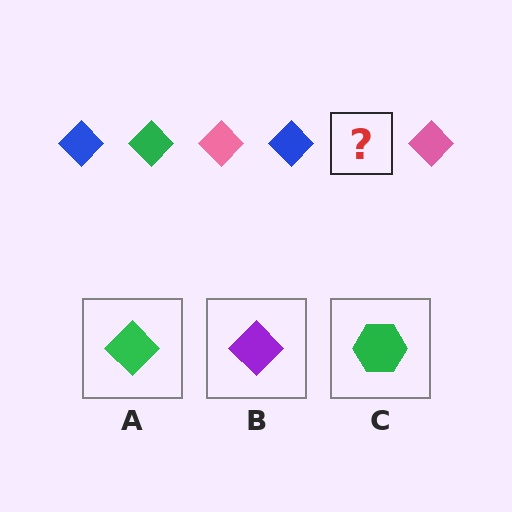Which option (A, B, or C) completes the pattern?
A.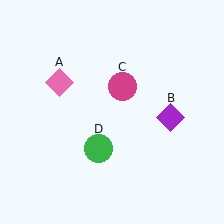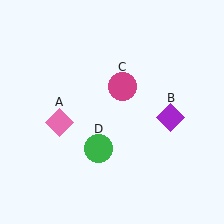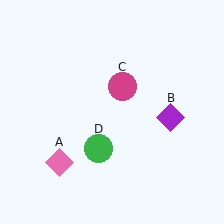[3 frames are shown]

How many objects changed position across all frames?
1 object changed position: pink diamond (object A).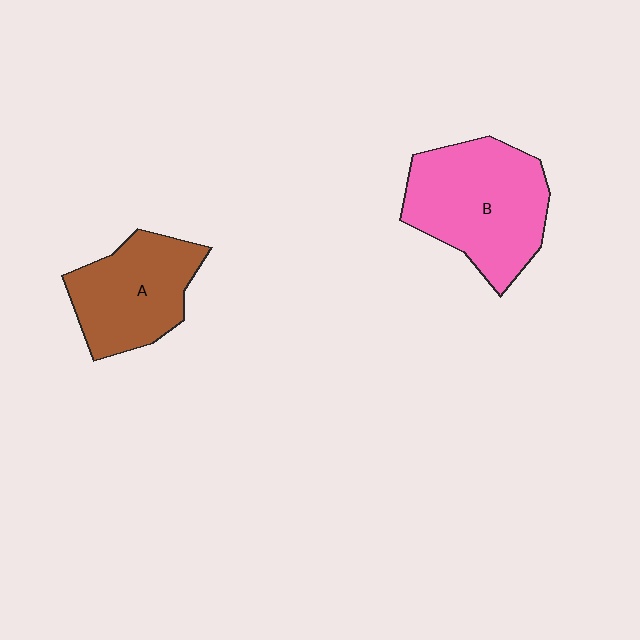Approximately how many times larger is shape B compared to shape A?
Approximately 1.3 times.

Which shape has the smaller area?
Shape A (brown).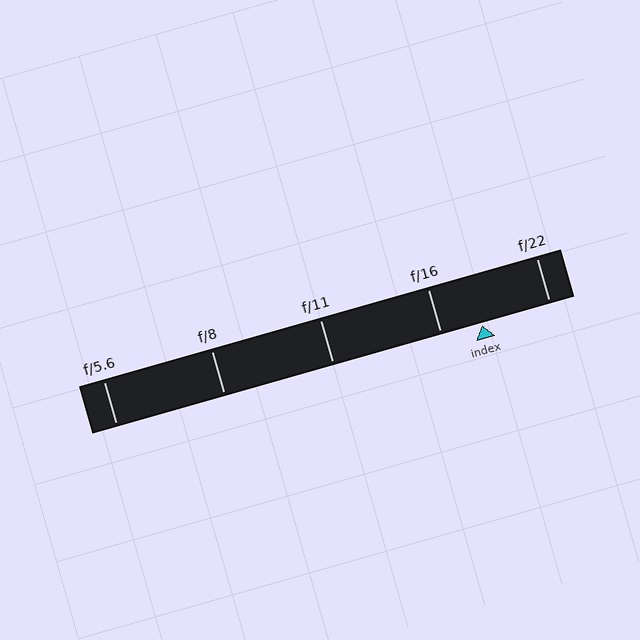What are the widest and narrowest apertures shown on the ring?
The widest aperture shown is f/5.6 and the narrowest is f/22.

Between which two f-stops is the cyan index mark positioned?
The index mark is between f/16 and f/22.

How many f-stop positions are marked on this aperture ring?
There are 5 f-stop positions marked.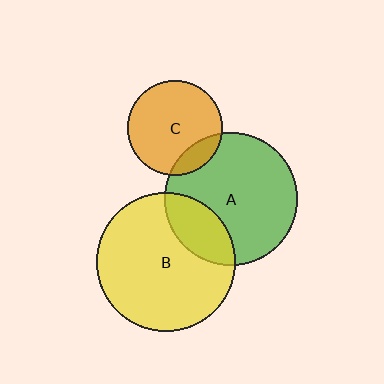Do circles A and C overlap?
Yes.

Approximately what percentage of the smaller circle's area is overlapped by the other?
Approximately 15%.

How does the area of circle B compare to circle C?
Approximately 2.2 times.